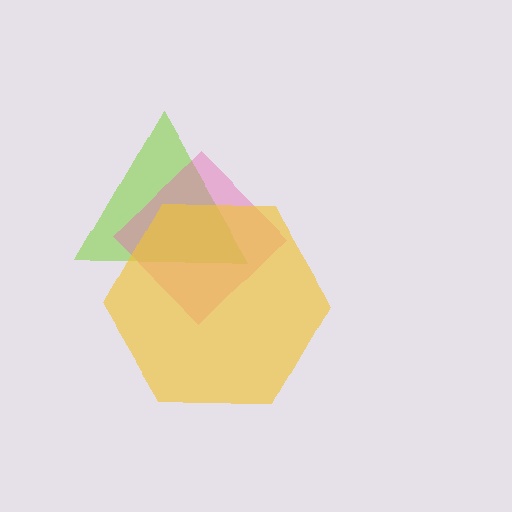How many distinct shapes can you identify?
There are 3 distinct shapes: a lime triangle, a pink diamond, a yellow hexagon.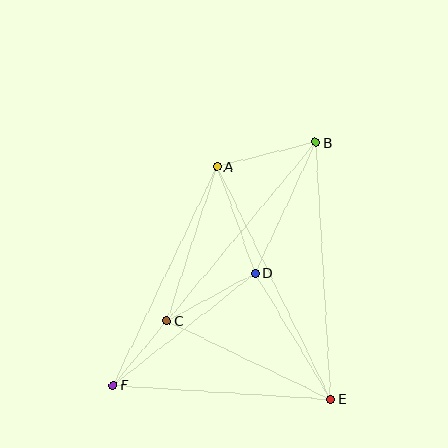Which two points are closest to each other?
Points C and F are closest to each other.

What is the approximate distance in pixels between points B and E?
The distance between B and E is approximately 257 pixels.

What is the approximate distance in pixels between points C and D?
The distance between C and D is approximately 100 pixels.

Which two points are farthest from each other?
Points B and F are farthest from each other.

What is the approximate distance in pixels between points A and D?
The distance between A and D is approximately 113 pixels.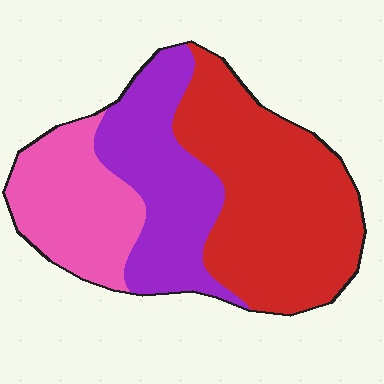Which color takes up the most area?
Red, at roughly 45%.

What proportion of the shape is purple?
Purple covers 29% of the shape.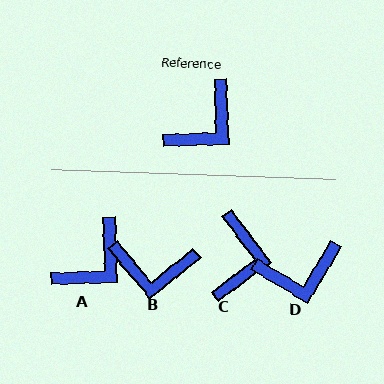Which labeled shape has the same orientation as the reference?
A.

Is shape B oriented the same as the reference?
No, it is off by about 53 degrees.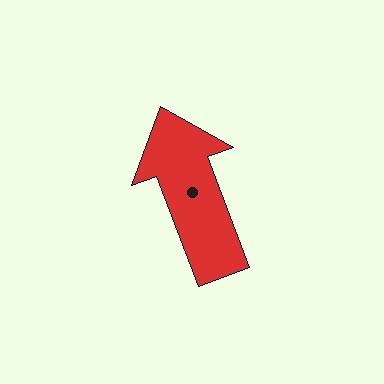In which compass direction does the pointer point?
North.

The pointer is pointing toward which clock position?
Roughly 11 o'clock.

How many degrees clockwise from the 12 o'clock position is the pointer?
Approximately 339 degrees.